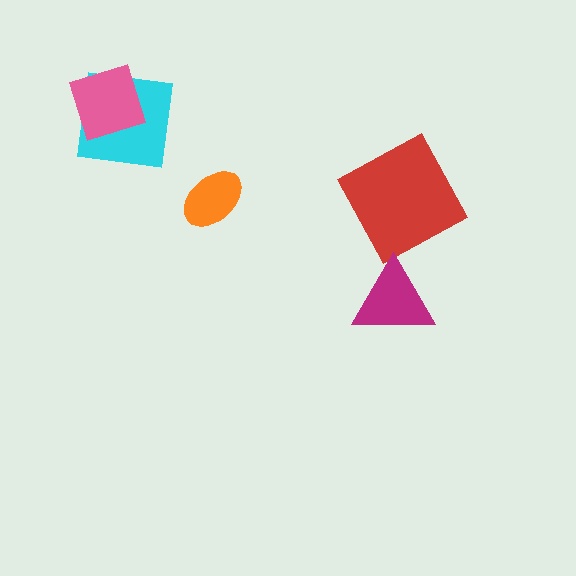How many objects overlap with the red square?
0 objects overlap with the red square.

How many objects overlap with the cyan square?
1 object overlaps with the cyan square.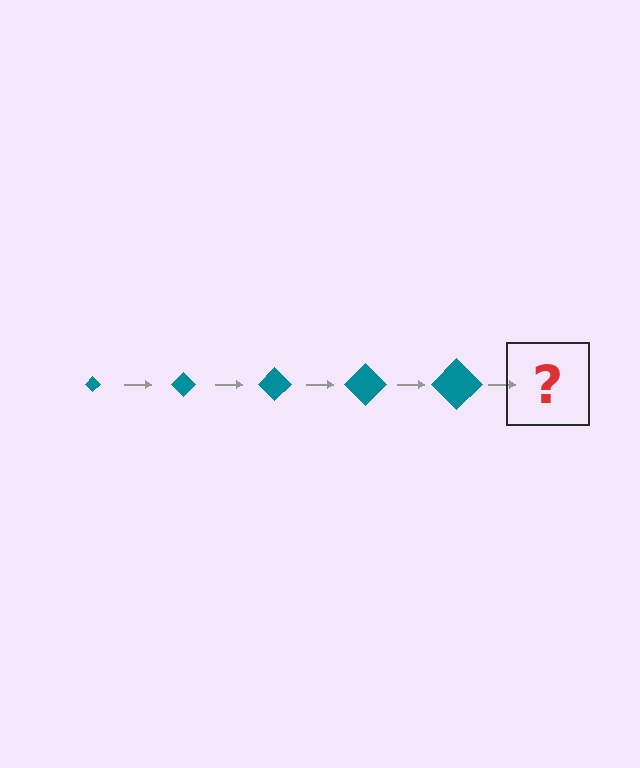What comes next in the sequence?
The next element should be a teal diamond, larger than the previous one.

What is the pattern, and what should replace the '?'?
The pattern is that the diamond gets progressively larger each step. The '?' should be a teal diamond, larger than the previous one.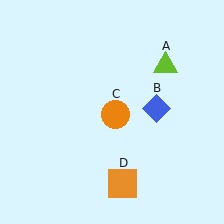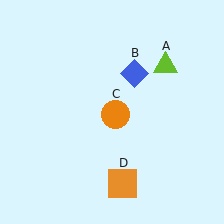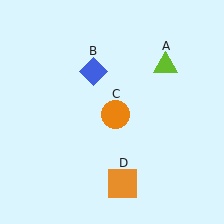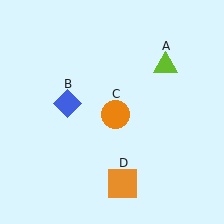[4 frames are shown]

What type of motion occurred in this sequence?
The blue diamond (object B) rotated counterclockwise around the center of the scene.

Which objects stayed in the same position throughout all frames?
Lime triangle (object A) and orange circle (object C) and orange square (object D) remained stationary.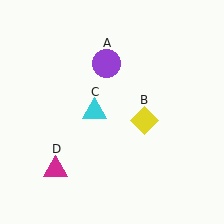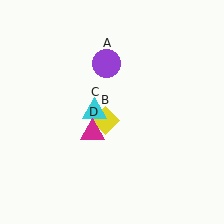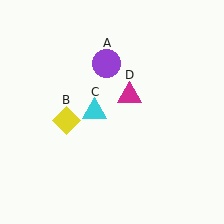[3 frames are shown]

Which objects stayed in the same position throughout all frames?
Purple circle (object A) and cyan triangle (object C) remained stationary.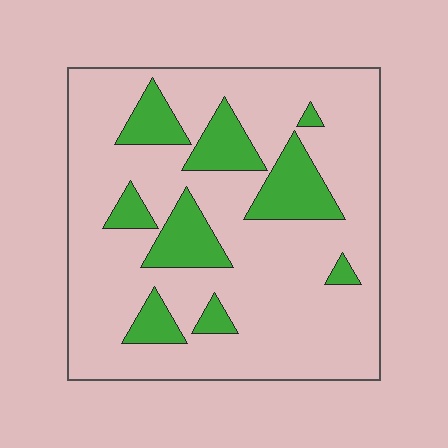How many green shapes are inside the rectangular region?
9.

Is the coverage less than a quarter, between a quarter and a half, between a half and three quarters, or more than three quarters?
Less than a quarter.